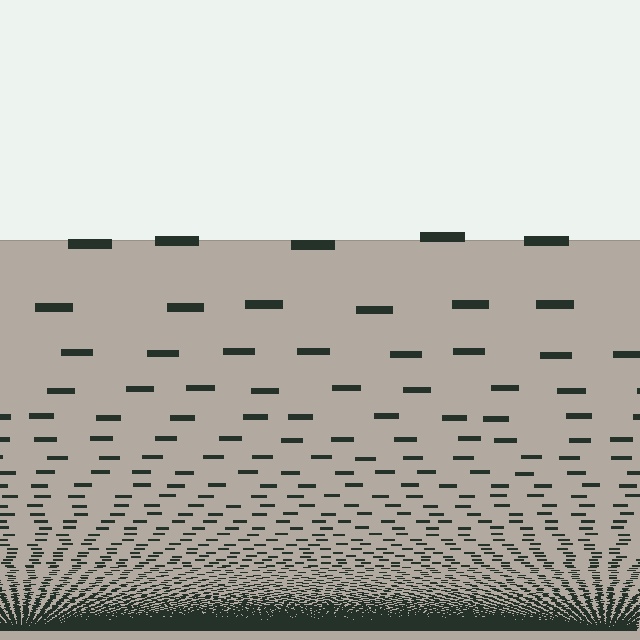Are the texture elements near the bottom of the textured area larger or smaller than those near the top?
Smaller. The gradient is inverted — elements near the bottom are smaller and denser.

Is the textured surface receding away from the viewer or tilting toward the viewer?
The surface appears to tilt toward the viewer. Texture elements get larger and sparser toward the top.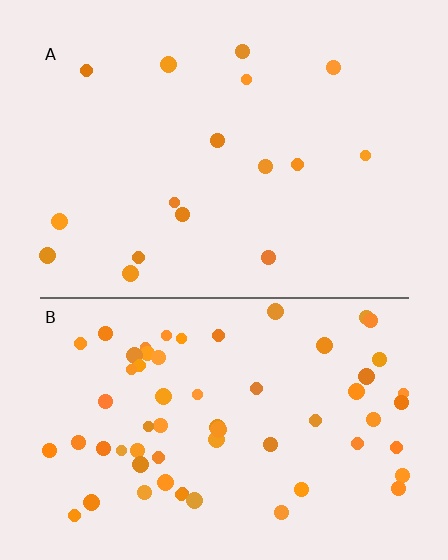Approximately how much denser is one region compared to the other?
Approximately 3.8× — region B over region A.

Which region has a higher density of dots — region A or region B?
B (the bottom).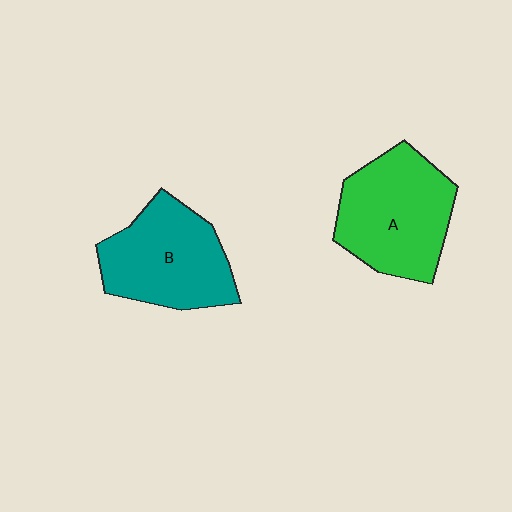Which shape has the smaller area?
Shape B (teal).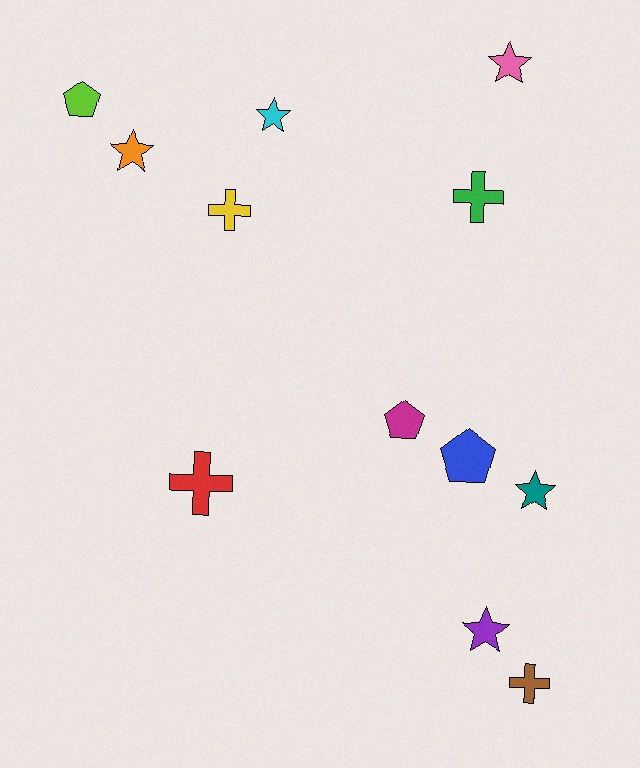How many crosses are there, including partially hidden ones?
There are 4 crosses.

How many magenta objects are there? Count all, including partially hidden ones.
There is 1 magenta object.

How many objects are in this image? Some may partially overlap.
There are 12 objects.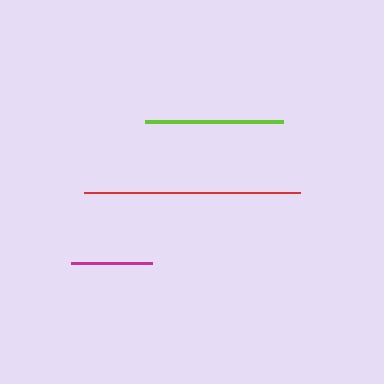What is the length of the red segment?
The red segment is approximately 216 pixels long.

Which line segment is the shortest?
The magenta line is the shortest at approximately 81 pixels.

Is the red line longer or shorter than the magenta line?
The red line is longer than the magenta line.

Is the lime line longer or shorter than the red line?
The red line is longer than the lime line.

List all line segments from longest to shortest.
From longest to shortest: red, lime, magenta.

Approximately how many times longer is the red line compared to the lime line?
The red line is approximately 1.6 times the length of the lime line.